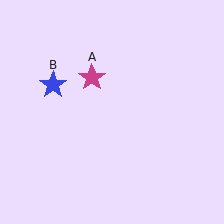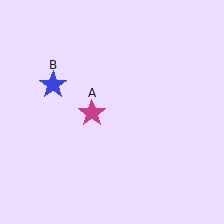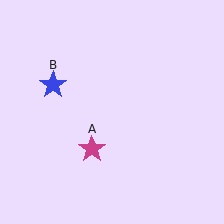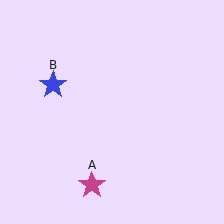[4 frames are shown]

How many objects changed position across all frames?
1 object changed position: magenta star (object A).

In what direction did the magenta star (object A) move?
The magenta star (object A) moved down.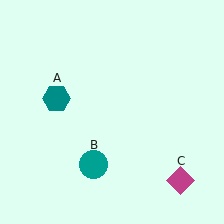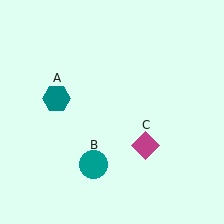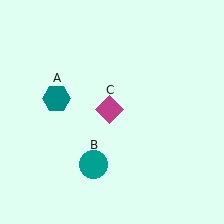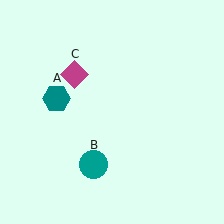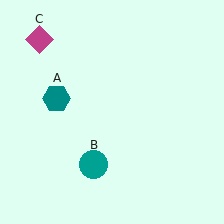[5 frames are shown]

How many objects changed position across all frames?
1 object changed position: magenta diamond (object C).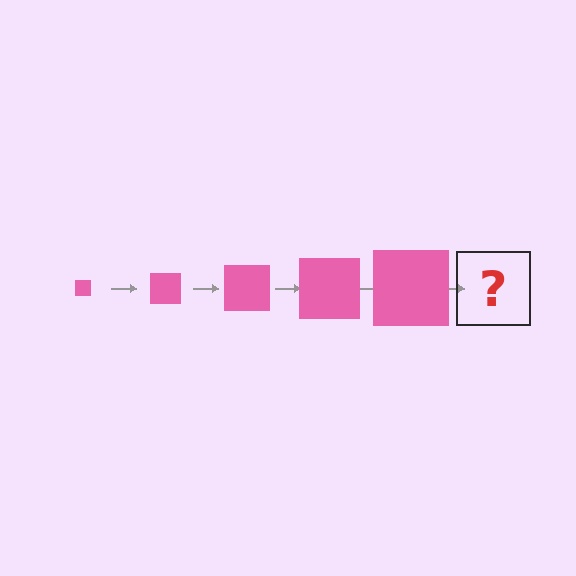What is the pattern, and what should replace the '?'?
The pattern is that the square gets progressively larger each step. The '?' should be a pink square, larger than the previous one.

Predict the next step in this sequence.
The next step is a pink square, larger than the previous one.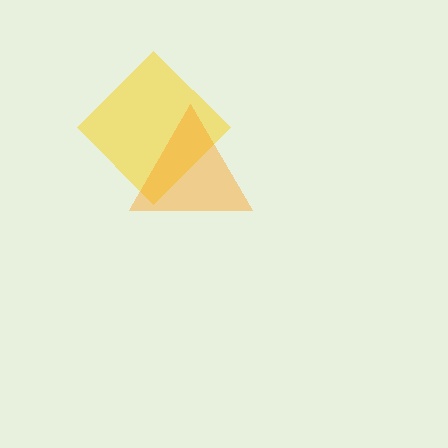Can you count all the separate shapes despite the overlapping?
Yes, there are 2 separate shapes.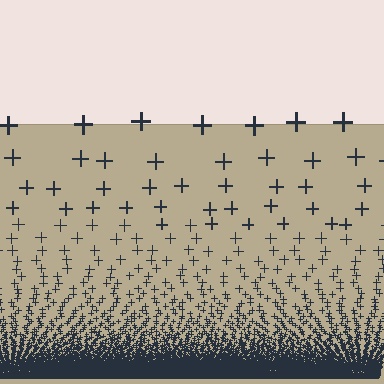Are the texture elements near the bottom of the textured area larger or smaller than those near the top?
Smaller. The gradient is inverted — elements near the bottom are smaller and denser.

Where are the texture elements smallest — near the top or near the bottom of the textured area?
Near the bottom.